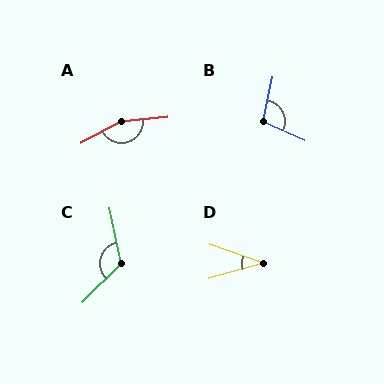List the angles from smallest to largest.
D (35°), B (102°), C (123°), A (157°).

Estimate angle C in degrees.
Approximately 123 degrees.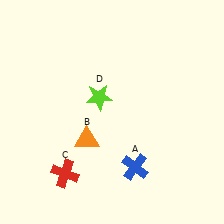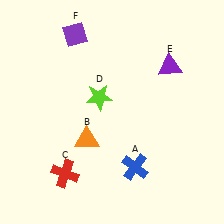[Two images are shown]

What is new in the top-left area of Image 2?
A purple diamond (F) was added in the top-left area of Image 2.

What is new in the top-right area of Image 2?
A purple triangle (E) was added in the top-right area of Image 2.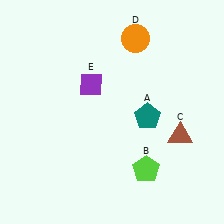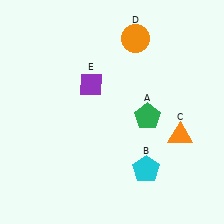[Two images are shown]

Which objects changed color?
A changed from teal to green. B changed from lime to cyan. C changed from brown to orange.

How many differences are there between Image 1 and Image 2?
There are 3 differences between the two images.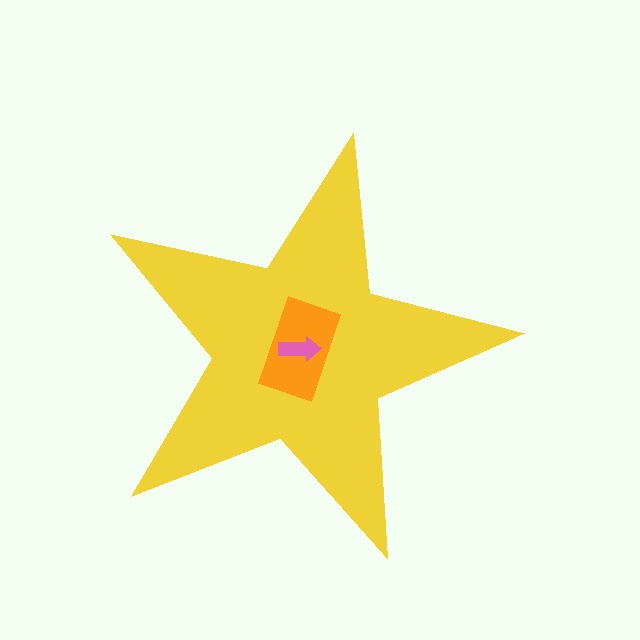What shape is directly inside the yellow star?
The orange rectangle.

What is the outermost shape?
The yellow star.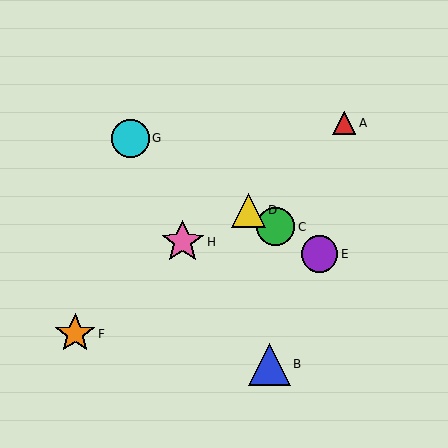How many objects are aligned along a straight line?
4 objects (C, D, E, G) are aligned along a straight line.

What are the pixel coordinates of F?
Object F is at (75, 334).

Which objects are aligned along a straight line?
Objects C, D, E, G are aligned along a straight line.